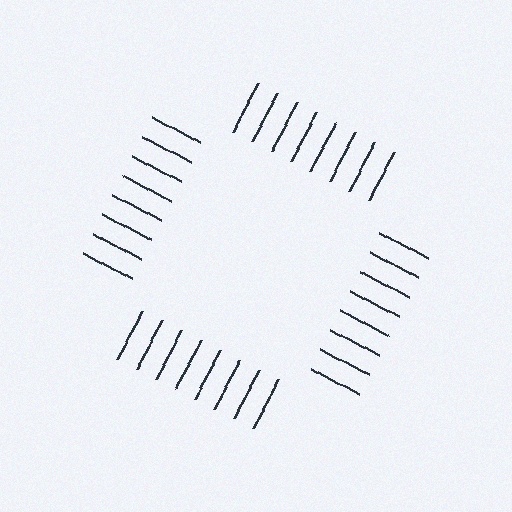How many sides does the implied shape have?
4 sides — the line-ends trace a square.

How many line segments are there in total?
32 — 8 along each of the 4 edges.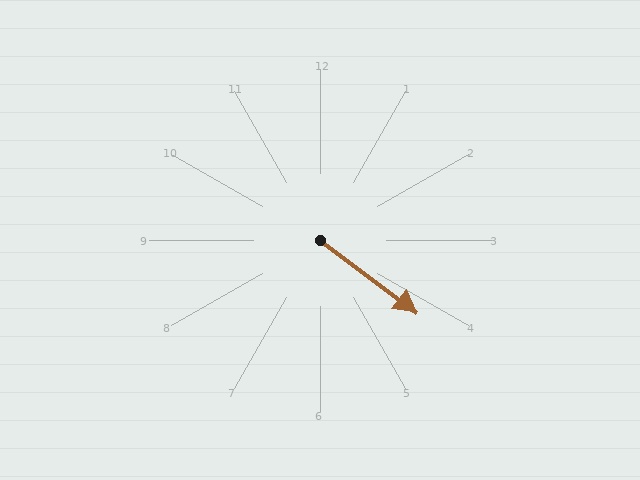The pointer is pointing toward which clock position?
Roughly 4 o'clock.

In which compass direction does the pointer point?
Southeast.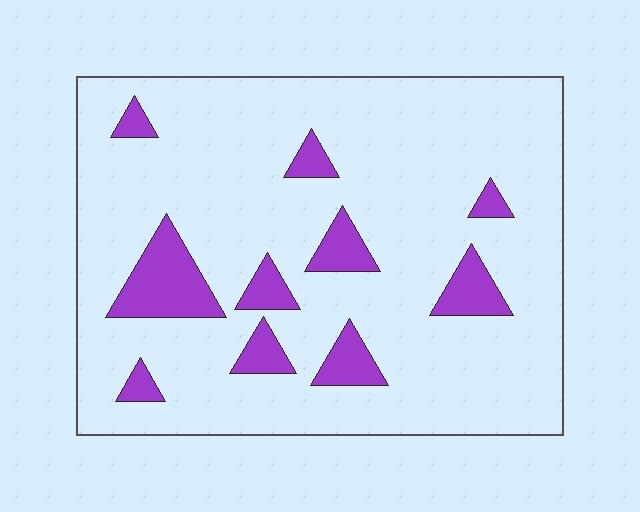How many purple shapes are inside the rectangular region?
10.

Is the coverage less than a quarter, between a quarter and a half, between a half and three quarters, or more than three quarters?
Less than a quarter.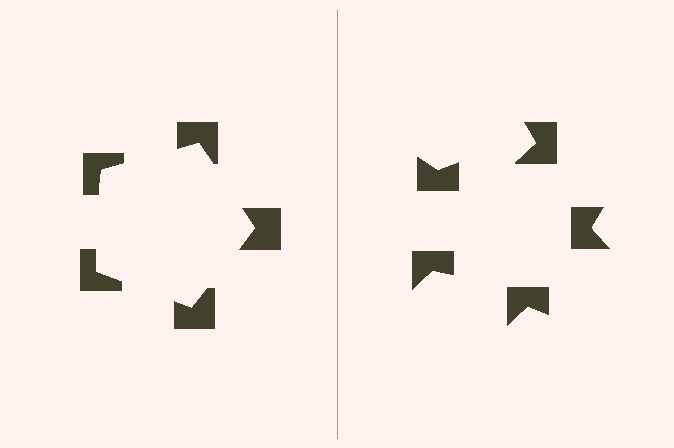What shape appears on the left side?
An illusory pentagon.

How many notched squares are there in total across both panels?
10 — 5 on each side.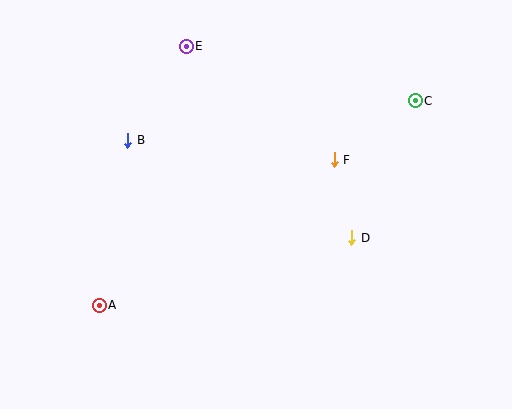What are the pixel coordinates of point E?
Point E is at (186, 46).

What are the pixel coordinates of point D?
Point D is at (352, 238).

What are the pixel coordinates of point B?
Point B is at (128, 140).